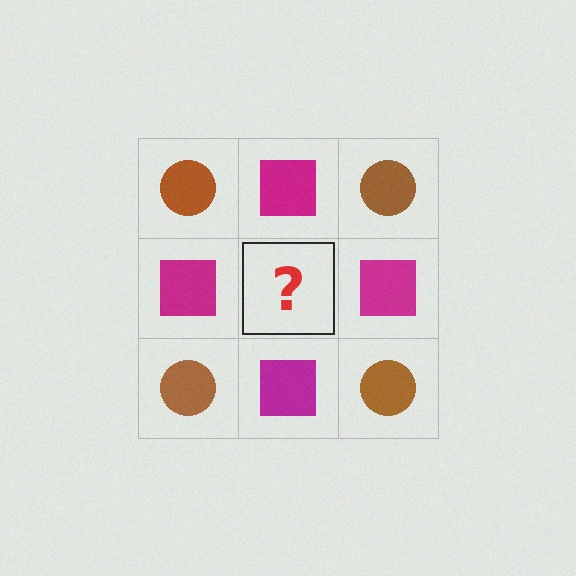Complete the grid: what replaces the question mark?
The question mark should be replaced with a brown circle.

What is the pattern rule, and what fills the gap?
The rule is that it alternates brown circle and magenta square in a checkerboard pattern. The gap should be filled with a brown circle.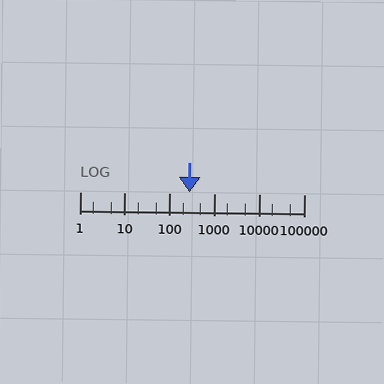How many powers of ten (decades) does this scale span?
The scale spans 5 decades, from 1 to 100000.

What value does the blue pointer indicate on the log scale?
The pointer indicates approximately 280.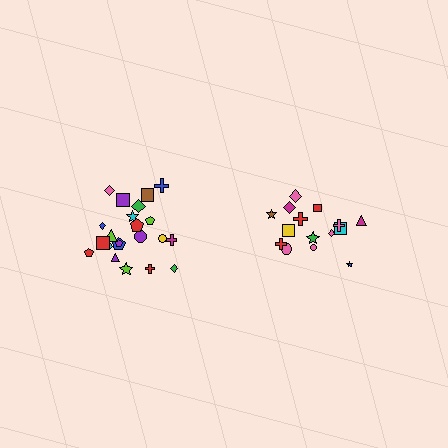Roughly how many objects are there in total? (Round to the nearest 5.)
Roughly 35 objects in total.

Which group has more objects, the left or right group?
The left group.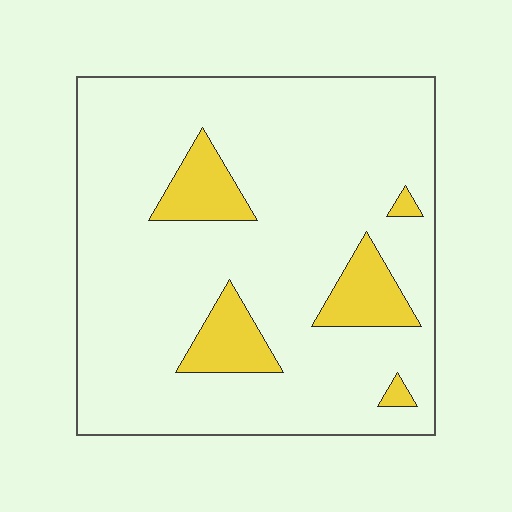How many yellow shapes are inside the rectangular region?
5.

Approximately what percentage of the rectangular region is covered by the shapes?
Approximately 15%.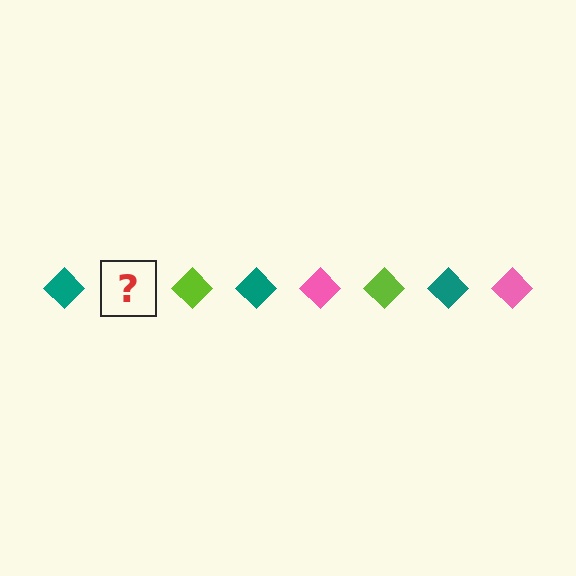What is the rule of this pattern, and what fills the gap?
The rule is that the pattern cycles through teal, pink, lime diamonds. The gap should be filled with a pink diamond.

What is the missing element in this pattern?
The missing element is a pink diamond.